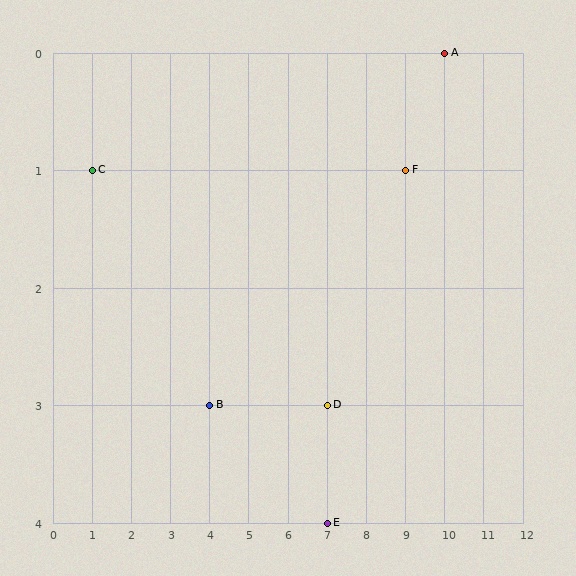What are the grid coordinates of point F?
Point F is at grid coordinates (9, 1).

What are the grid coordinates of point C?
Point C is at grid coordinates (1, 1).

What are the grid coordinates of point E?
Point E is at grid coordinates (7, 4).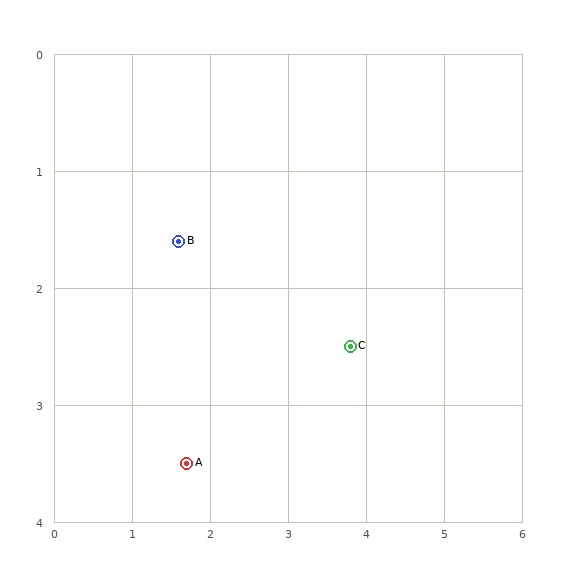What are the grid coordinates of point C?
Point C is at approximately (3.8, 2.5).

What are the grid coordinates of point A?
Point A is at approximately (1.7, 3.5).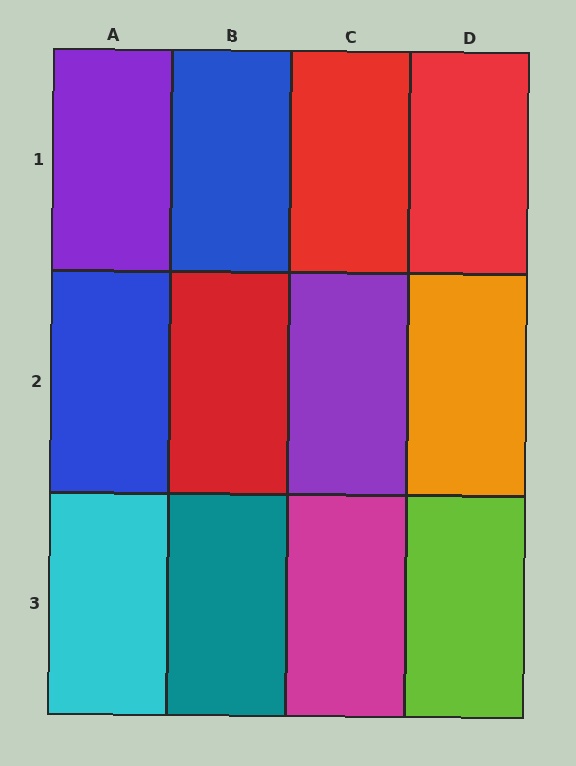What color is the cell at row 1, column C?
Red.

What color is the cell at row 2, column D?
Orange.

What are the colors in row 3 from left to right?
Cyan, teal, magenta, lime.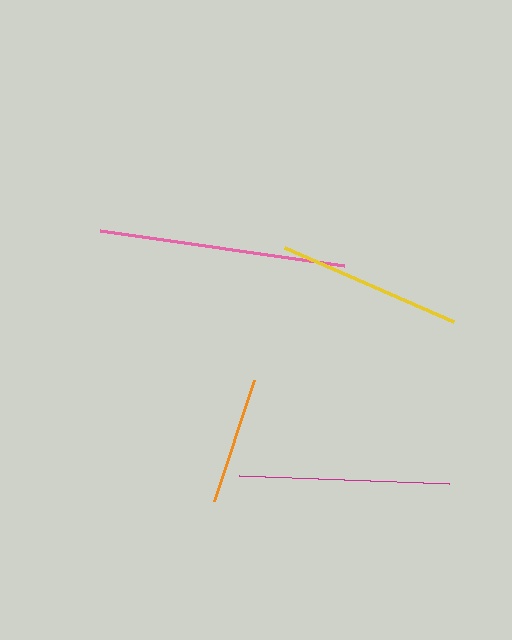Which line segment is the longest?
The pink line is the longest at approximately 247 pixels.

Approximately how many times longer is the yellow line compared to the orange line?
The yellow line is approximately 1.4 times the length of the orange line.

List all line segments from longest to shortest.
From longest to shortest: pink, magenta, yellow, orange.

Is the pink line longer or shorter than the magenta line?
The pink line is longer than the magenta line.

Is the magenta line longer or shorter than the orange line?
The magenta line is longer than the orange line.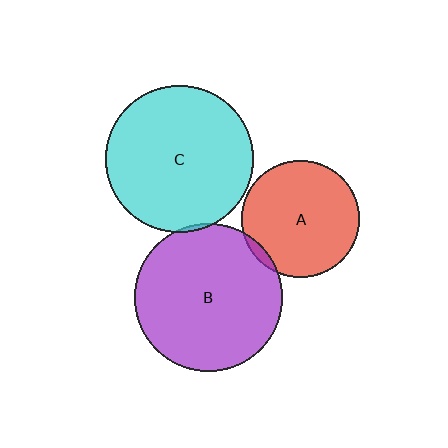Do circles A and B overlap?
Yes.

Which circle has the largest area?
Circle B (purple).